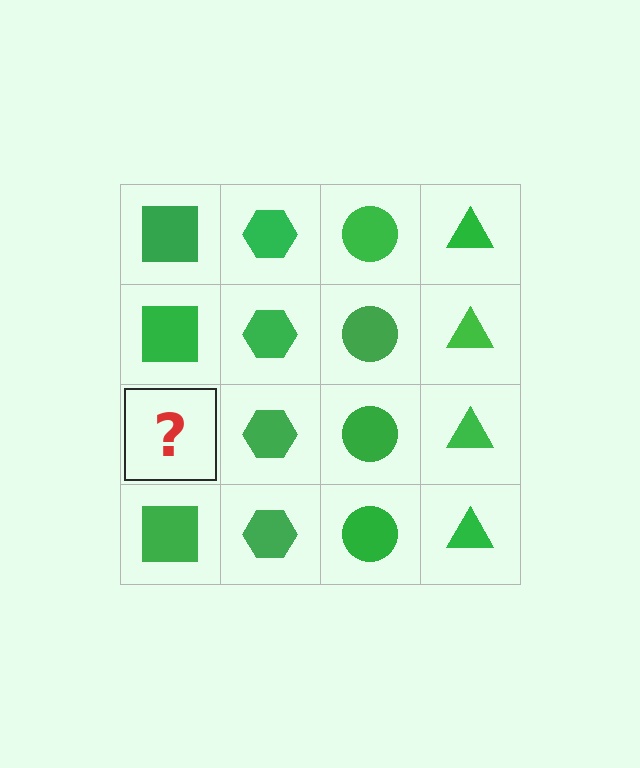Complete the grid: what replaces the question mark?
The question mark should be replaced with a green square.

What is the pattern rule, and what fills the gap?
The rule is that each column has a consistent shape. The gap should be filled with a green square.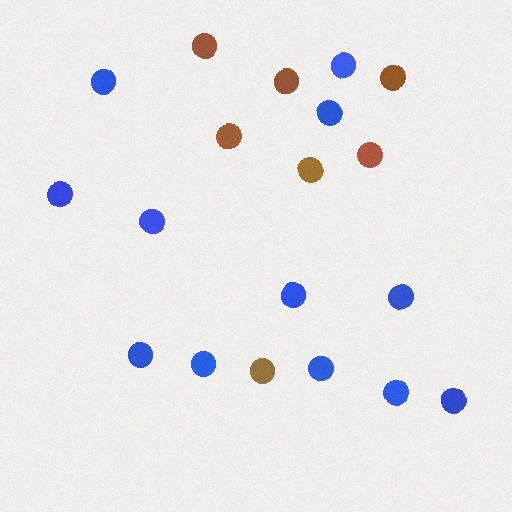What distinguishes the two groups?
There are 2 groups: one group of brown circles (7) and one group of blue circles (12).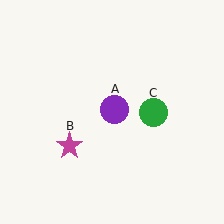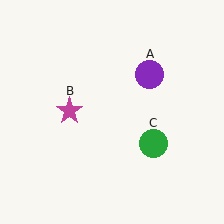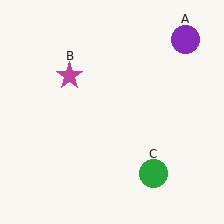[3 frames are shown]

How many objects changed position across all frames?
3 objects changed position: purple circle (object A), magenta star (object B), green circle (object C).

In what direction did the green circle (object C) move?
The green circle (object C) moved down.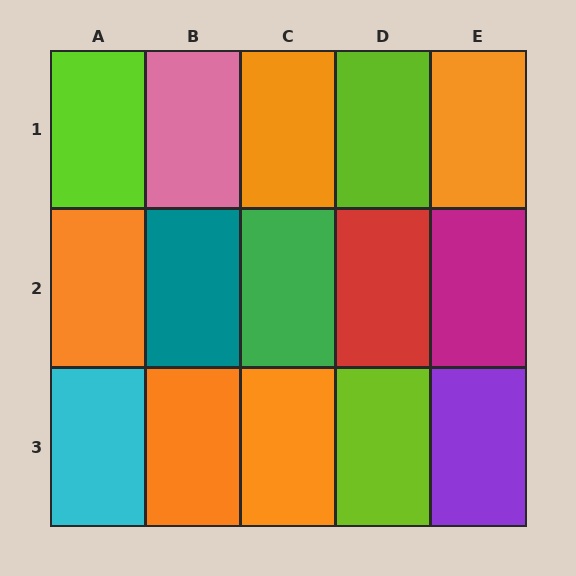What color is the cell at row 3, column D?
Lime.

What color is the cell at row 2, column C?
Green.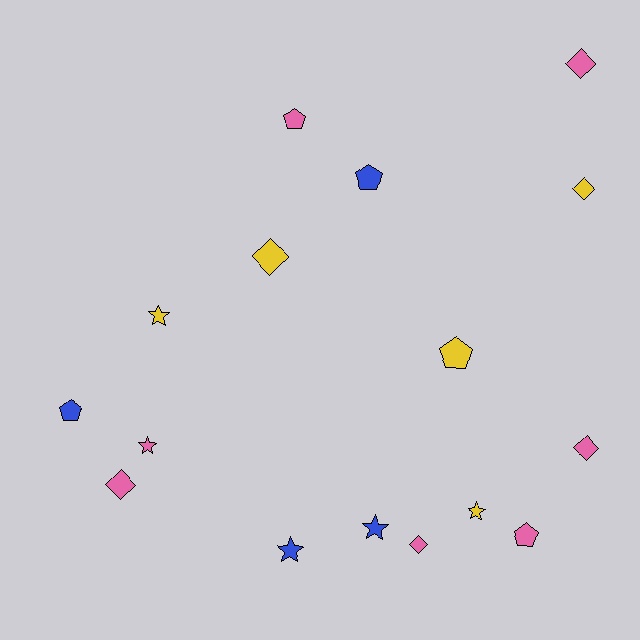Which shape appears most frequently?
Diamond, with 6 objects.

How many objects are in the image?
There are 16 objects.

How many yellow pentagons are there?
There is 1 yellow pentagon.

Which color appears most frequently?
Pink, with 7 objects.